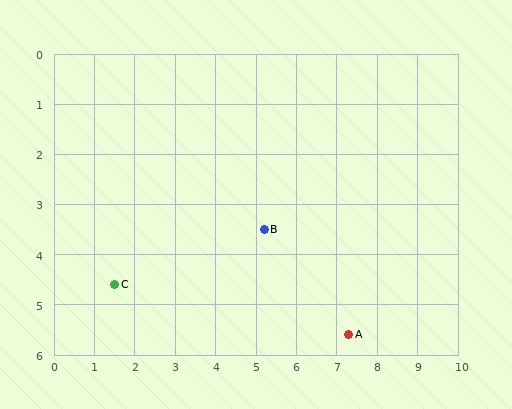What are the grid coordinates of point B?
Point B is at approximately (5.2, 3.5).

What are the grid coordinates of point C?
Point C is at approximately (1.5, 4.6).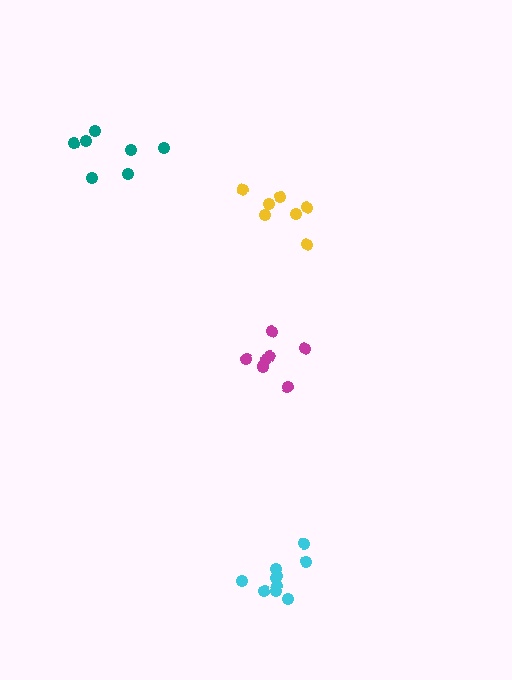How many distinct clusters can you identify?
There are 4 distinct clusters.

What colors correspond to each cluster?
The clusters are colored: magenta, yellow, teal, cyan.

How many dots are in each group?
Group 1: 7 dots, Group 2: 7 dots, Group 3: 7 dots, Group 4: 10 dots (31 total).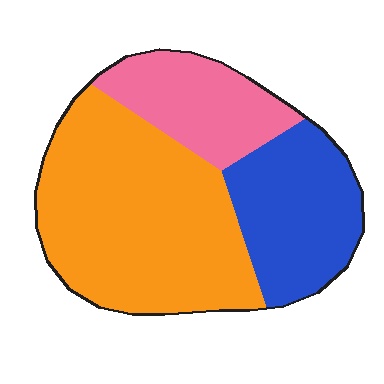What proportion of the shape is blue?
Blue takes up between a quarter and a half of the shape.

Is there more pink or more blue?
Blue.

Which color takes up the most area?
Orange, at roughly 55%.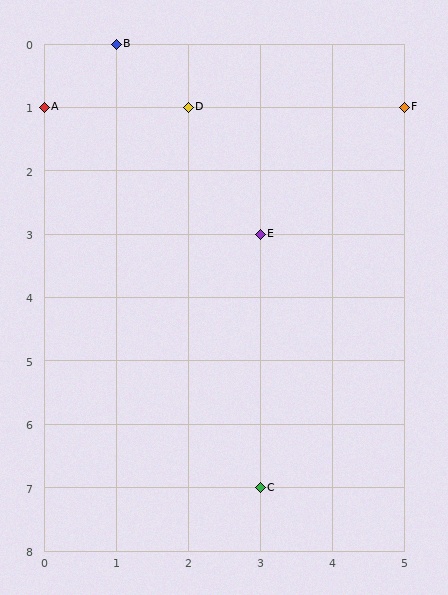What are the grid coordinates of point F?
Point F is at grid coordinates (5, 1).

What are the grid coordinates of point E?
Point E is at grid coordinates (3, 3).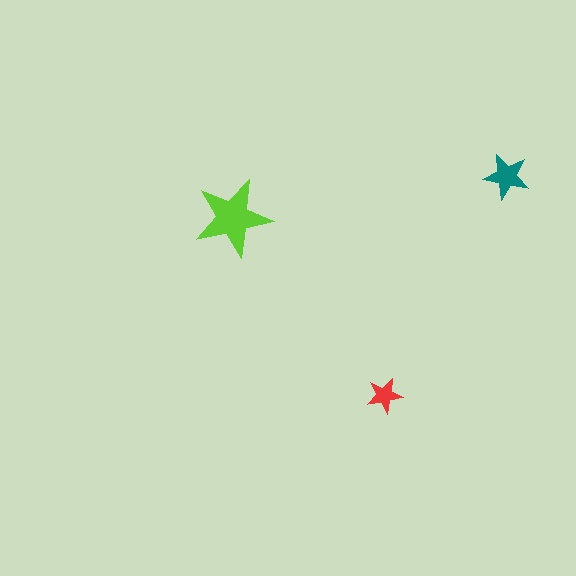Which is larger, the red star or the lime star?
The lime one.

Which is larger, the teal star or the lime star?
The lime one.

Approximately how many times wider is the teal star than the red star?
About 1.5 times wider.